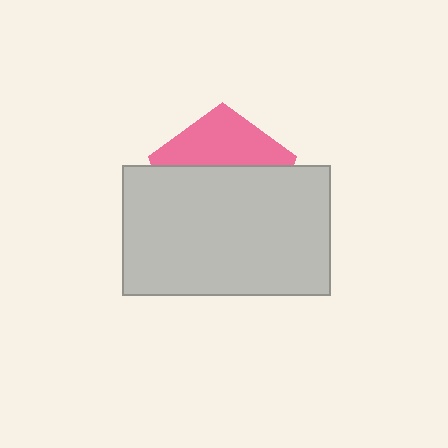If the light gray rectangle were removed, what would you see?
You would see the complete pink pentagon.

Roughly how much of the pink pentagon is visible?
A small part of it is visible (roughly 37%).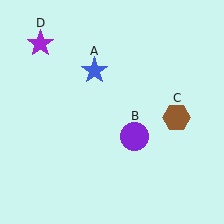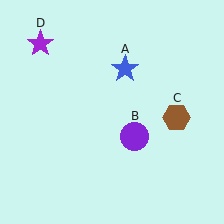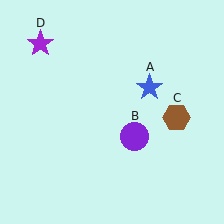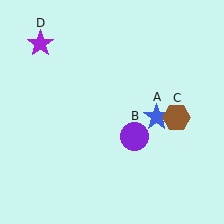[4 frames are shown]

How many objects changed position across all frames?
1 object changed position: blue star (object A).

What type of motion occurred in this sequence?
The blue star (object A) rotated clockwise around the center of the scene.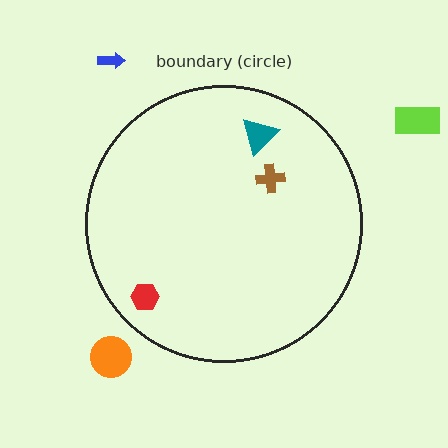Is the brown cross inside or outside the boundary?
Inside.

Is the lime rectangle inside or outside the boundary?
Outside.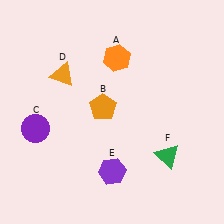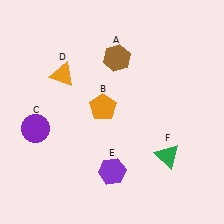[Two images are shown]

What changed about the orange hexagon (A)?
In Image 1, A is orange. In Image 2, it changed to brown.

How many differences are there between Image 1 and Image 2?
There is 1 difference between the two images.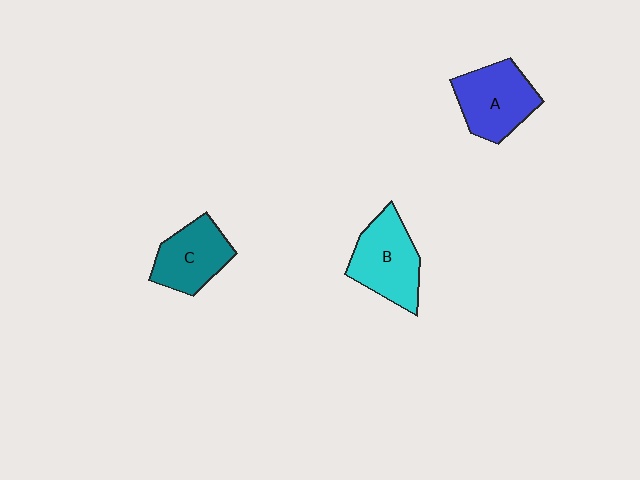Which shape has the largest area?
Shape B (cyan).